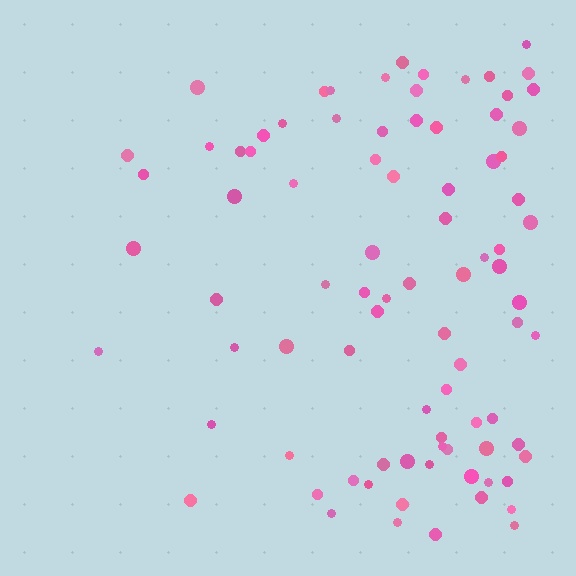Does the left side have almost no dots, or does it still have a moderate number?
Still a moderate number, just noticeably fewer than the right.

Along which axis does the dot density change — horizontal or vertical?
Horizontal.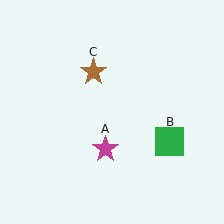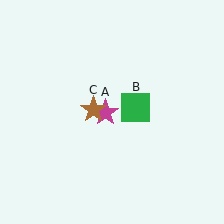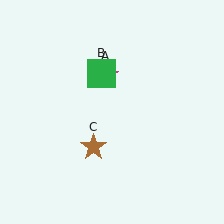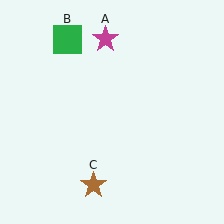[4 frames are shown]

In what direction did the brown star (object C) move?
The brown star (object C) moved down.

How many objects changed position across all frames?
3 objects changed position: magenta star (object A), green square (object B), brown star (object C).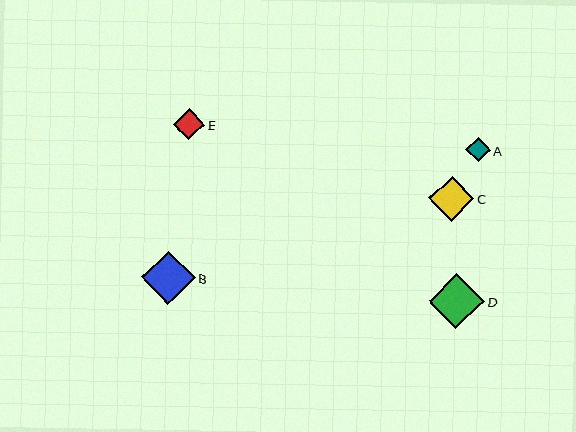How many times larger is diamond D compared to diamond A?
Diamond D is approximately 2.3 times the size of diamond A.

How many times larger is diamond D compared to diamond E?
Diamond D is approximately 1.8 times the size of diamond E.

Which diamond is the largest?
Diamond D is the largest with a size of approximately 56 pixels.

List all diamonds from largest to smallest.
From largest to smallest: D, B, C, E, A.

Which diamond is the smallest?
Diamond A is the smallest with a size of approximately 24 pixels.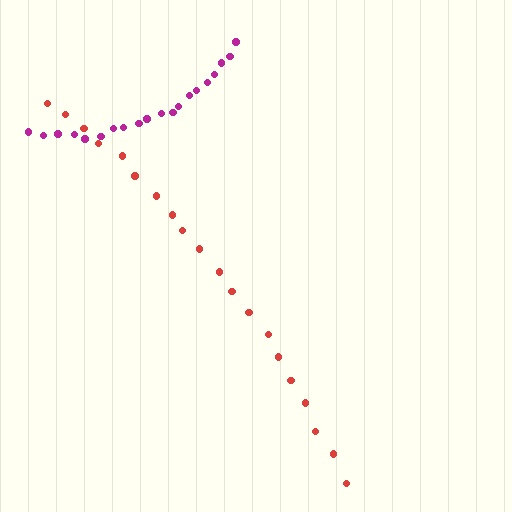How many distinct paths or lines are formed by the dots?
There are 2 distinct paths.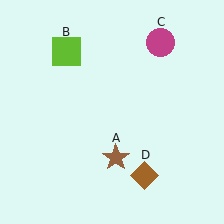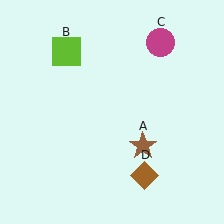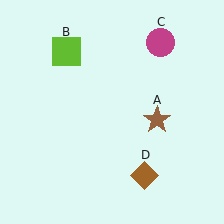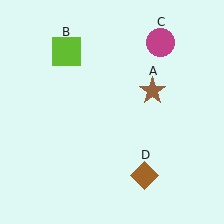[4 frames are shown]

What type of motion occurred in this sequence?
The brown star (object A) rotated counterclockwise around the center of the scene.